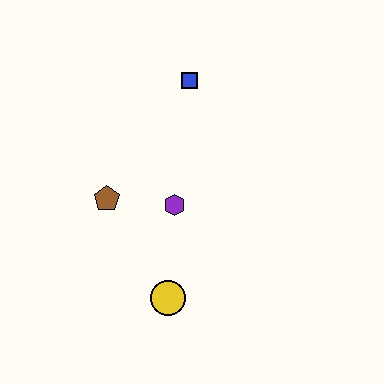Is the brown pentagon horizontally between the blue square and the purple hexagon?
No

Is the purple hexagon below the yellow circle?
No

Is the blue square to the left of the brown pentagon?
No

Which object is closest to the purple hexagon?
The brown pentagon is closest to the purple hexagon.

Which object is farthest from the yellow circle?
The blue square is farthest from the yellow circle.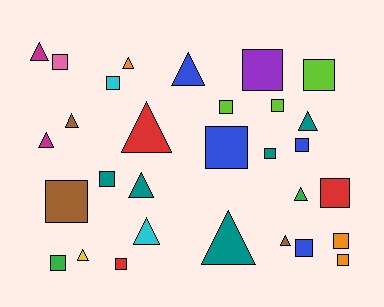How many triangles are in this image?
There are 13 triangles.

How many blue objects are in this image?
There are 4 blue objects.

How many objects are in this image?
There are 30 objects.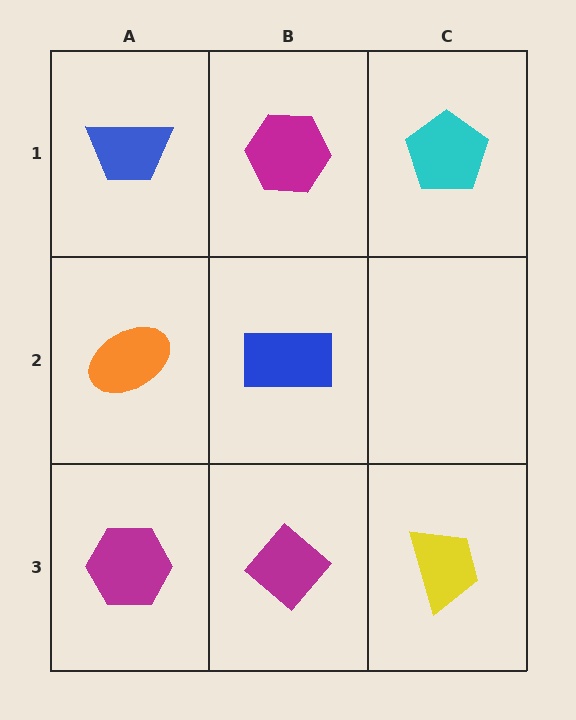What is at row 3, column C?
A yellow trapezoid.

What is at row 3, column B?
A magenta diamond.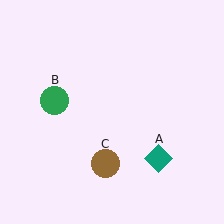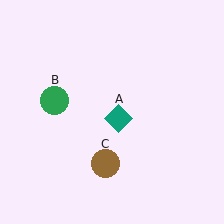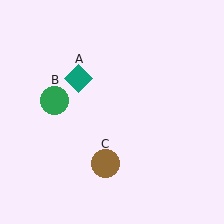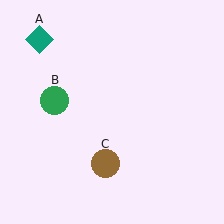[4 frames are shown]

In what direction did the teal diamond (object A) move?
The teal diamond (object A) moved up and to the left.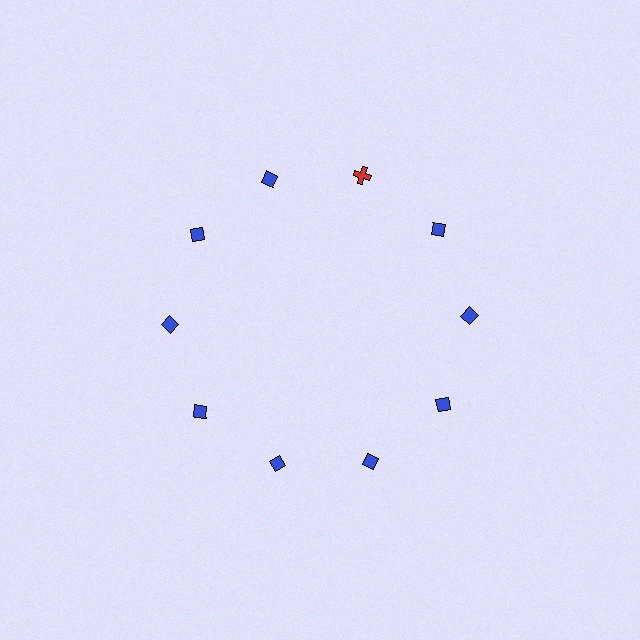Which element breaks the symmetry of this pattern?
The red cross at roughly the 1 o'clock position breaks the symmetry. All other shapes are blue diamonds.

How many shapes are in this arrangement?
There are 10 shapes arranged in a ring pattern.